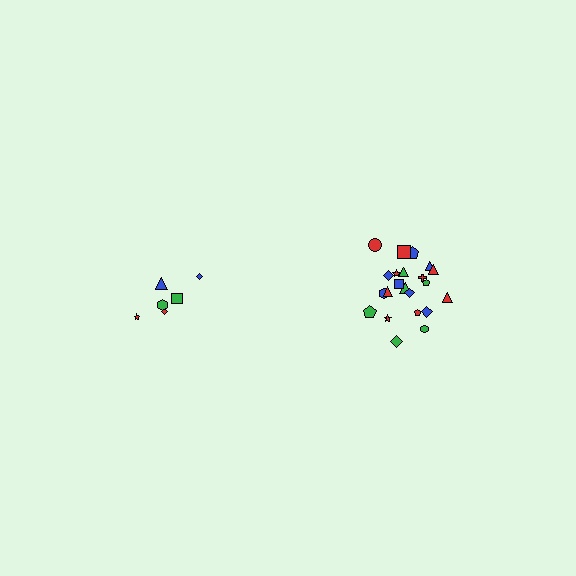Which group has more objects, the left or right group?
The right group.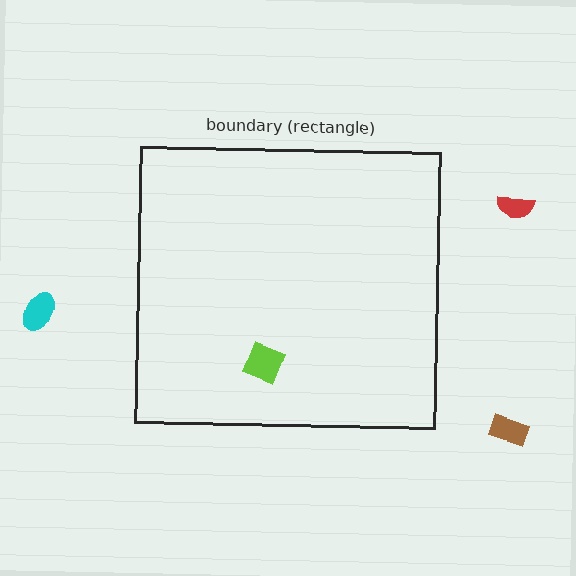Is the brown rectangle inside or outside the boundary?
Outside.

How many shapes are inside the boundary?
1 inside, 3 outside.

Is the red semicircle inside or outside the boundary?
Outside.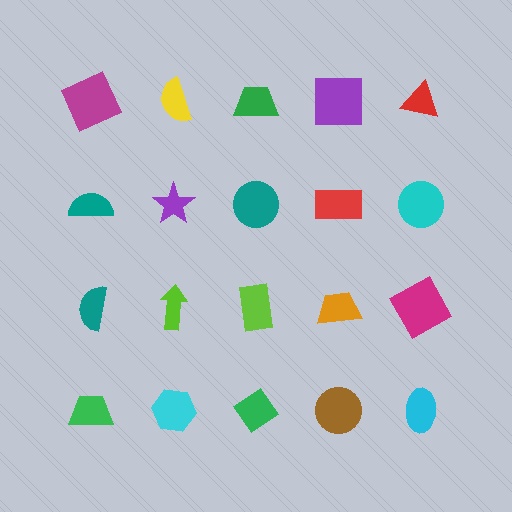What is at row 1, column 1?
A magenta square.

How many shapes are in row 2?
5 shapes.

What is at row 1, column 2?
A yellow semicircle.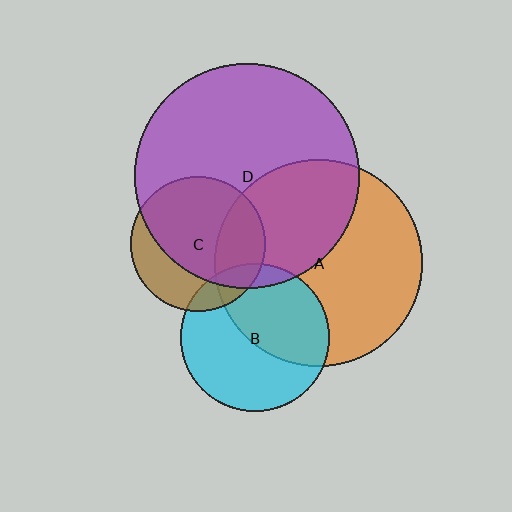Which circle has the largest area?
Circle D (purple).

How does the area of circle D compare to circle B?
Approximately 2.3 times.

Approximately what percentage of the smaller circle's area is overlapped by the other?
Approximately 10%.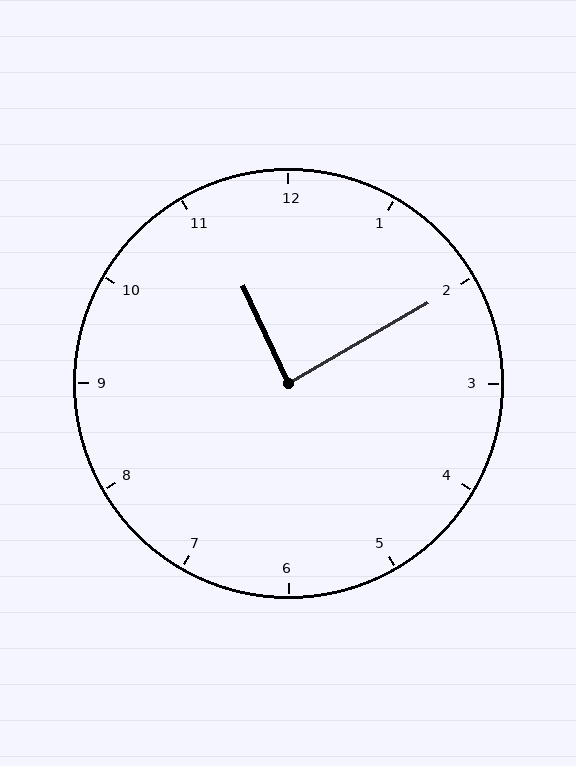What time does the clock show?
11:10.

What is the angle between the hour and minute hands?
Approximately 85 degrees.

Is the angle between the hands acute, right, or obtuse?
It is right.